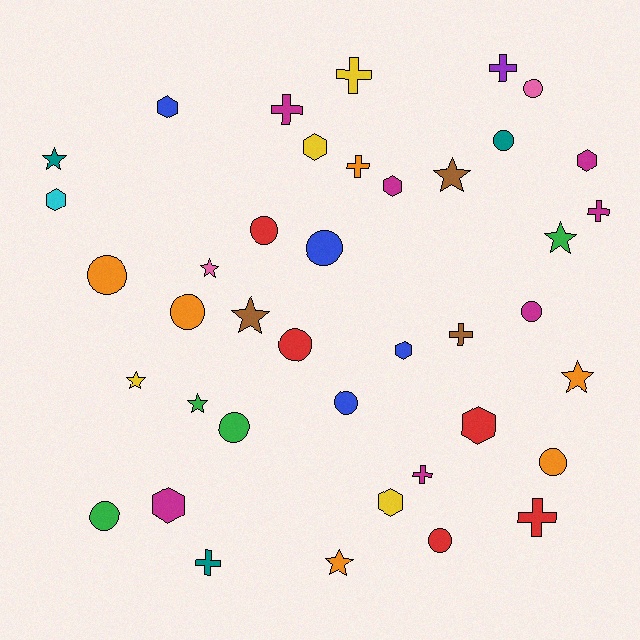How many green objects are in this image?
There are 4 green objects.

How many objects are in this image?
There are 40 objects.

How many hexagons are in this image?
There are 9 hexagons.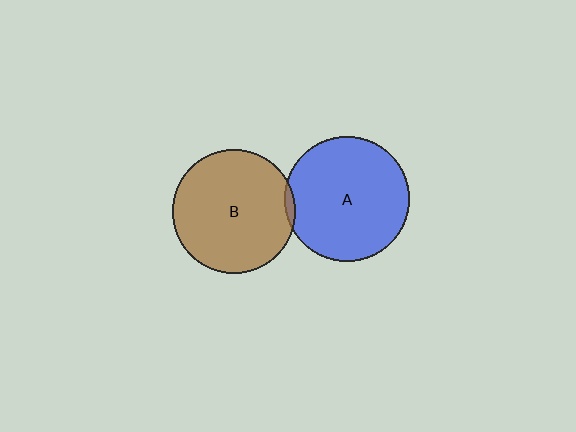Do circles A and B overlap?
Yes.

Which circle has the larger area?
Circle A (blue).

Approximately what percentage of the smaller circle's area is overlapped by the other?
Approximately 5%.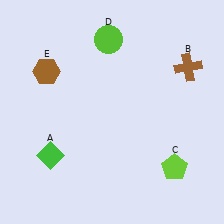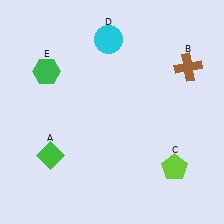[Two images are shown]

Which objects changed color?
D changed from lime to cyan. E changed from brown to green.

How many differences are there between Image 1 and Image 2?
There are 2 differences between the two images.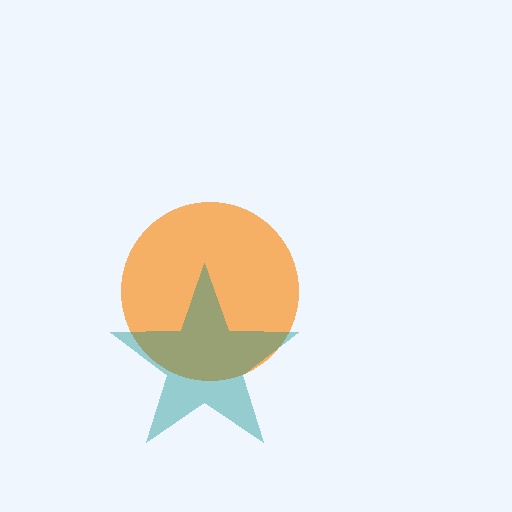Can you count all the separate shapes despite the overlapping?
Yes, there are 2 separate shapes.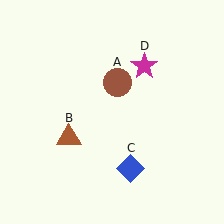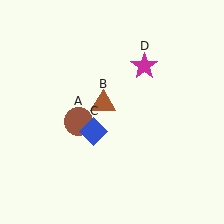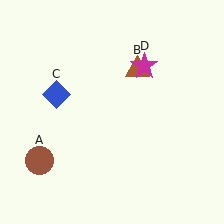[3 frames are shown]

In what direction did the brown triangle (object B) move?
The brown triangle (object B) moved up and to the right.